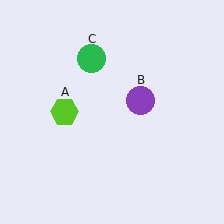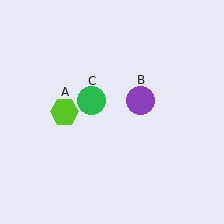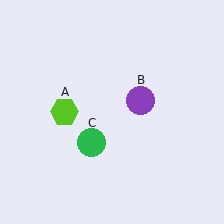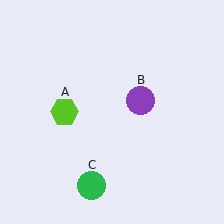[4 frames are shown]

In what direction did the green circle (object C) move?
The green circle (object C) moved down.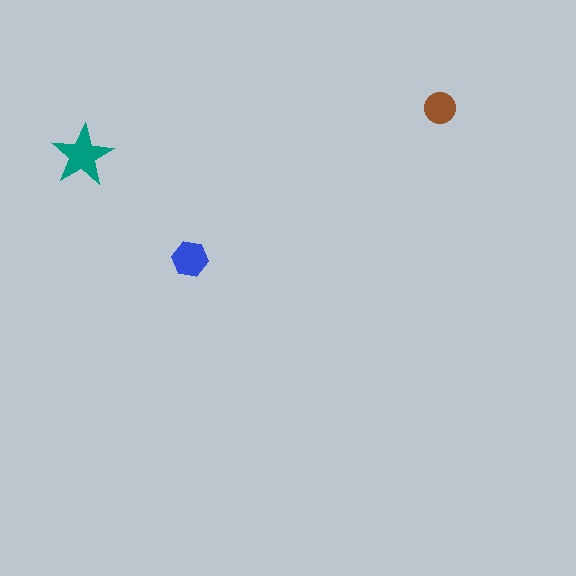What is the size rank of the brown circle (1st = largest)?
3rd.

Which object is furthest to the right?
The brown circle is rightmost.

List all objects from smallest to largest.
The brown circle, the blue hexagon, the teal star.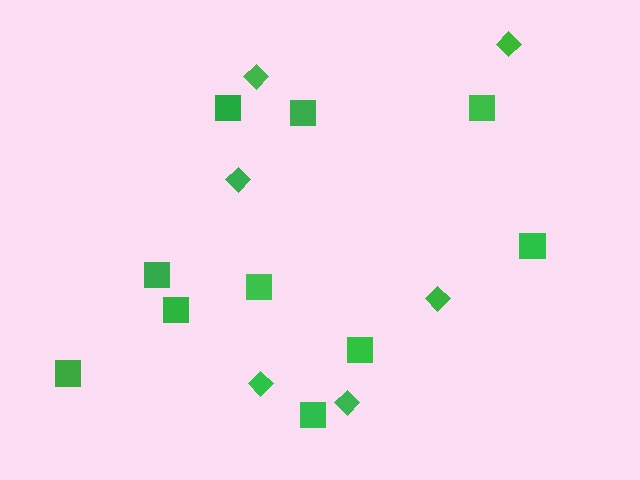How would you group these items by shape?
There are 2 groups: one group of squares (10) and one group of diamonds (6).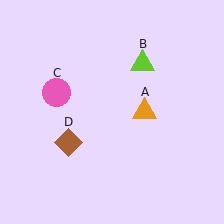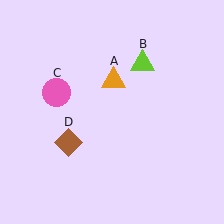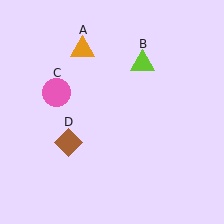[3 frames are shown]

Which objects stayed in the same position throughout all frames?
Lime triangle (object B) and pink circle (object C) and brown diamond (object D) remained stationary.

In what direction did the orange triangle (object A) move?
The orange triangle (object A) moved up and to the left.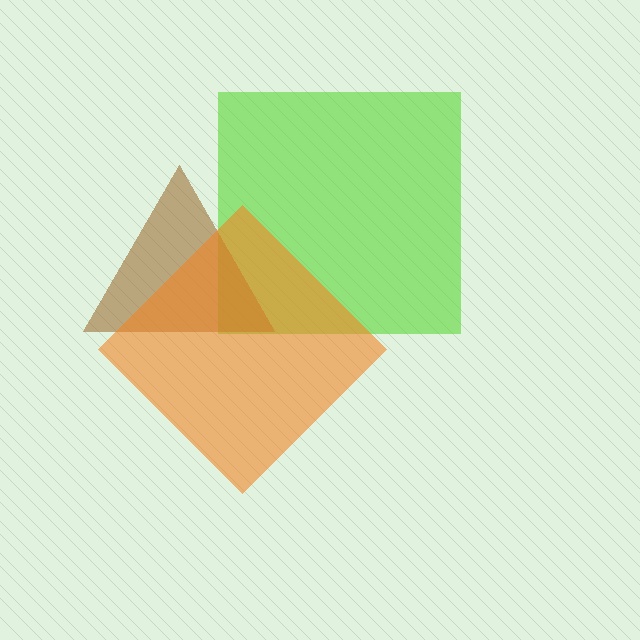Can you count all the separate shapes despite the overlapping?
Yes, there are 3 separate shapes.